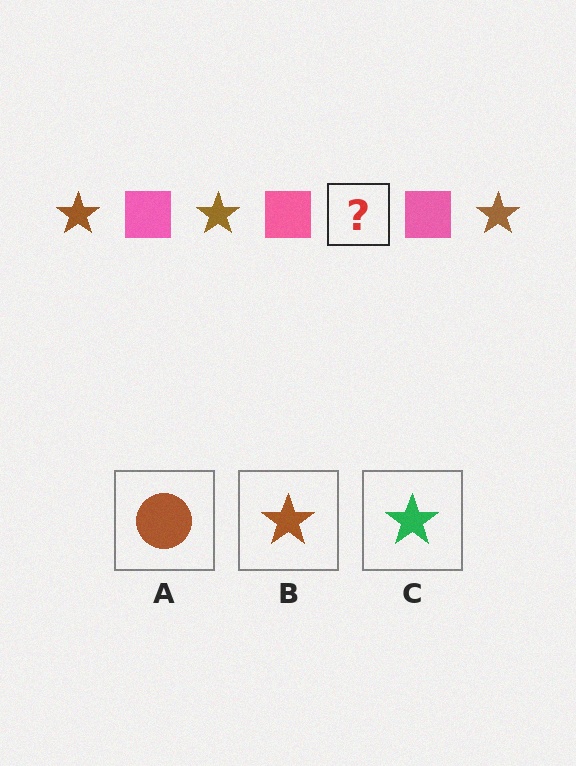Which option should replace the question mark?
Option B.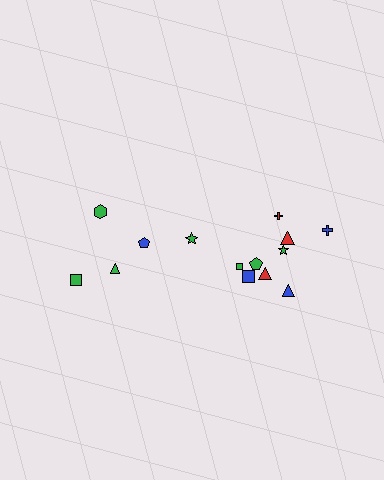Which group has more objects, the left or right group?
The right group.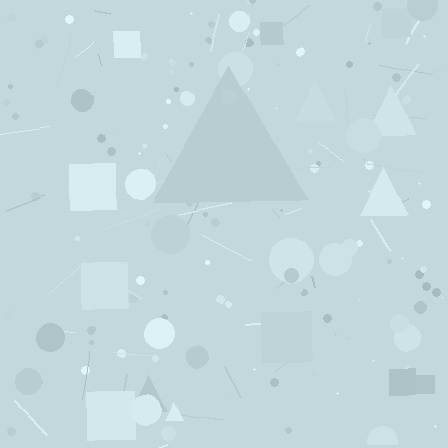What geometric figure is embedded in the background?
A triangle is embedded in the background.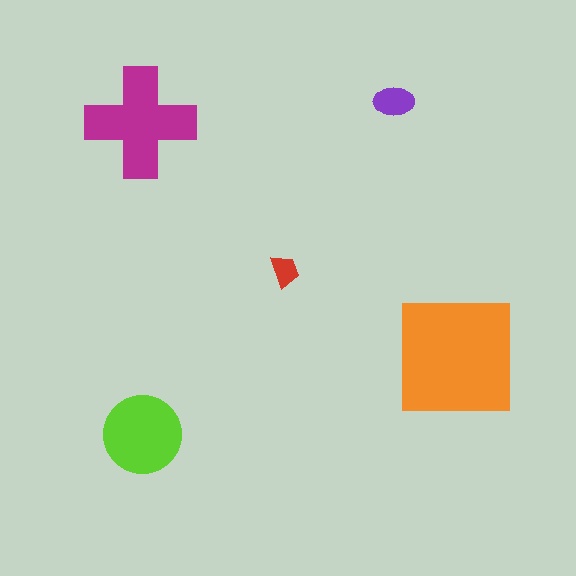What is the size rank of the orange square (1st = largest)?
1st.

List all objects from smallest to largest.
The red trapezoid, the purple ellipse, the lime circle, the magenta cross, the orange square.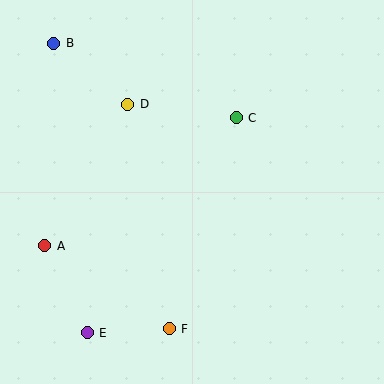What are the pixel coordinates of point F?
Point F is at (169, 329).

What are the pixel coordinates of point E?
Point E is at (87, 333).